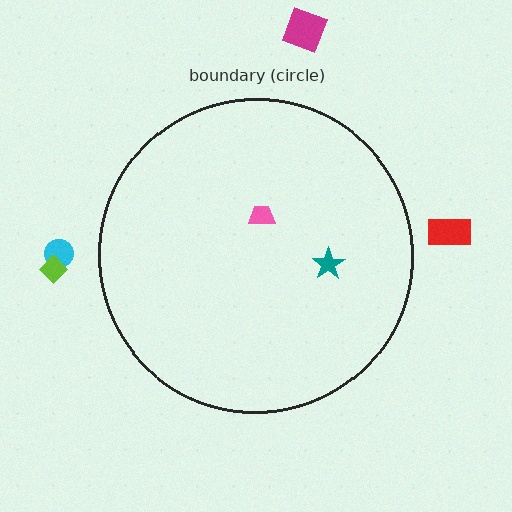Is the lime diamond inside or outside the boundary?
Outside.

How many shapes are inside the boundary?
2 inside, 4 outside.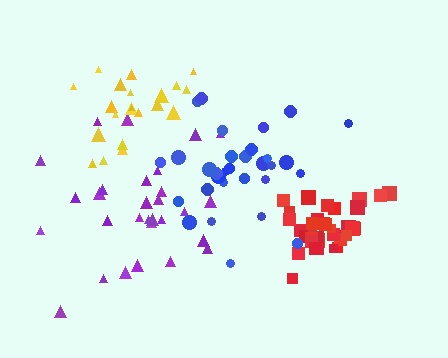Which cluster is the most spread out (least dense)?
Purple.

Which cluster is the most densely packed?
Red.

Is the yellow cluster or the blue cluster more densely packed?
Yellow.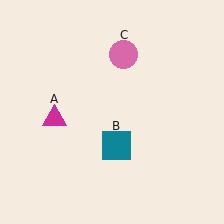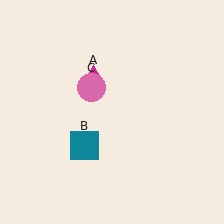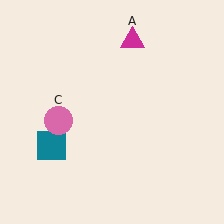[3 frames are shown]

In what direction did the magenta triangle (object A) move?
The magenta triangle (object A) moved up and to the right.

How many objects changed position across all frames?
3 objects changed position: magenta triangle (object A), teal square (object B), pink circle (object C).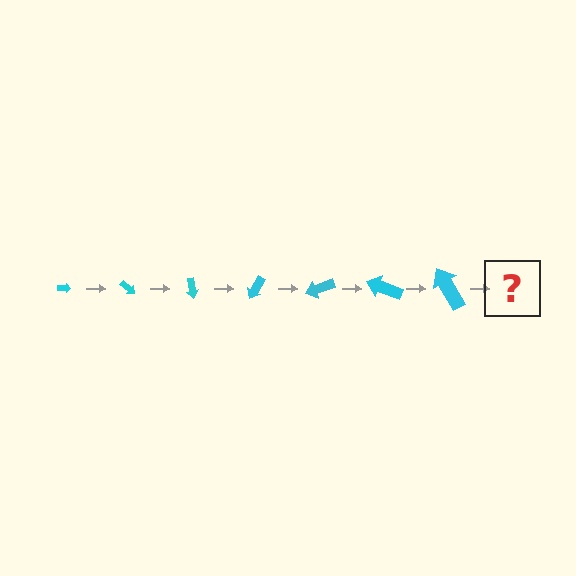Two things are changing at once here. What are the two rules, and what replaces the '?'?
The two rules are that the arrow grows larger each step and it rotates 40 degrees each step. The '?' should be an arrow, larger than the previous one and rotated 280 degrees from the start.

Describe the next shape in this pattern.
It should be an arrow, larger than the previous one and rotated 280 degrees from the start.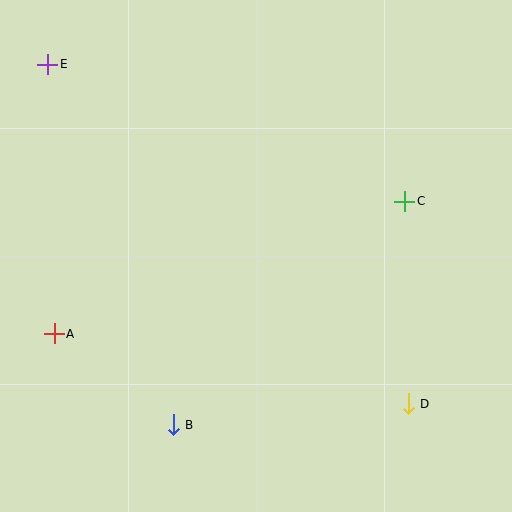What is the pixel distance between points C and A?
The distance between C and A is 375 pixels.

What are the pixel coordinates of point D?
Point D is at (408, 404).